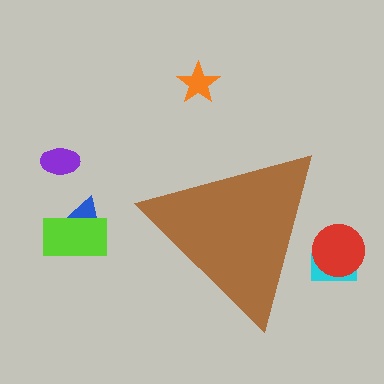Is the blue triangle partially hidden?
No, the blue triangle is fully visible.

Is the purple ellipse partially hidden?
No, the purple ellipse is fully visible.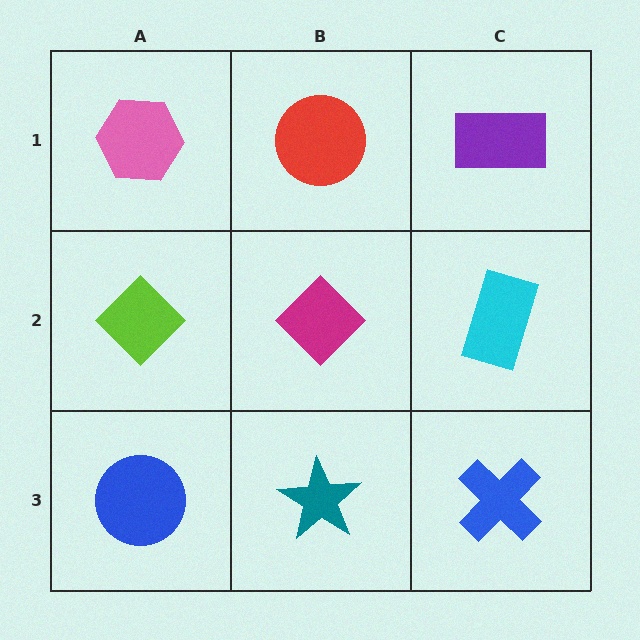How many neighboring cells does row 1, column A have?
2.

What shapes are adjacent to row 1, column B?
A magenta diamond (row 2, column B), a pink hexagon (row 1, column A), a purple rectangle (row 1, column C).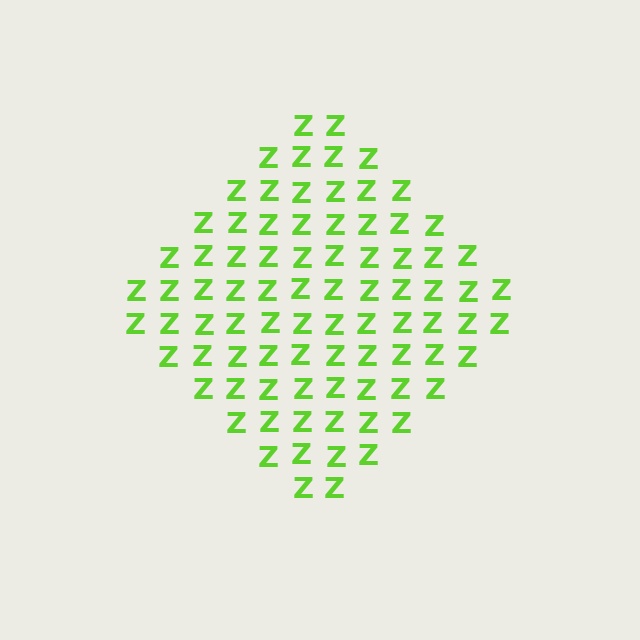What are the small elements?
The small elements are letter Z's.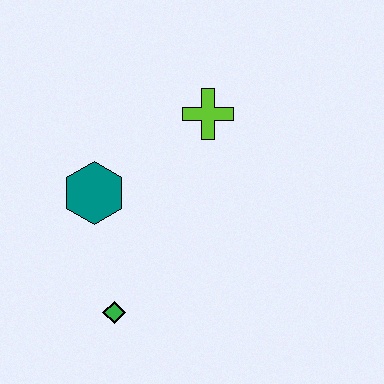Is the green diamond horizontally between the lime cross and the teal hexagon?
Yes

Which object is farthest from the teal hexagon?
The lime cross is farthest from the teal hexagon.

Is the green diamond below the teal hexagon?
Yes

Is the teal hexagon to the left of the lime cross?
Yes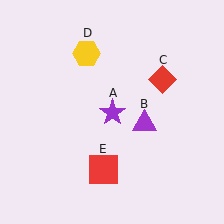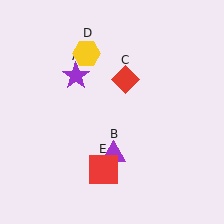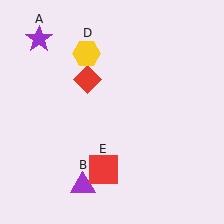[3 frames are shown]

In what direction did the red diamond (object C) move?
The red diamond (object C) moved left.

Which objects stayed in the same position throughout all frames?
Yellow hexagon (object D) and red square (object E) remained stationary.